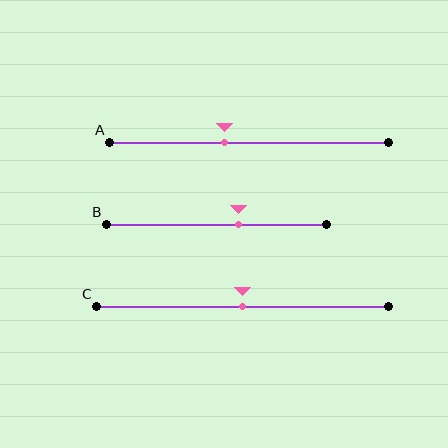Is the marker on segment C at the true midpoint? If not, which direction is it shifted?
Yes, the marker on segment C is at the true midpoint.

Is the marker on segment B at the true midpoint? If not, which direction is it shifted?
No, the marker on segment B is shifted to the right by about 10% of the segment length.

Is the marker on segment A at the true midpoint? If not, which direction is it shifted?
No, the marker on segment A is shifted to the left by about 9% of the segment length.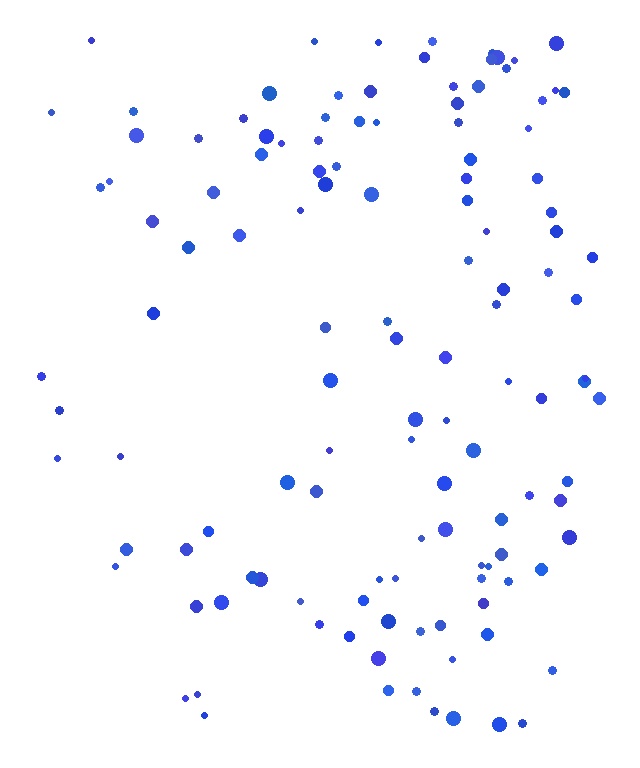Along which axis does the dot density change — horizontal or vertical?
Horizontal.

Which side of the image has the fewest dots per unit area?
The left.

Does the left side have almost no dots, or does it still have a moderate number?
Still a moderate number, just noticeably fewer than the right.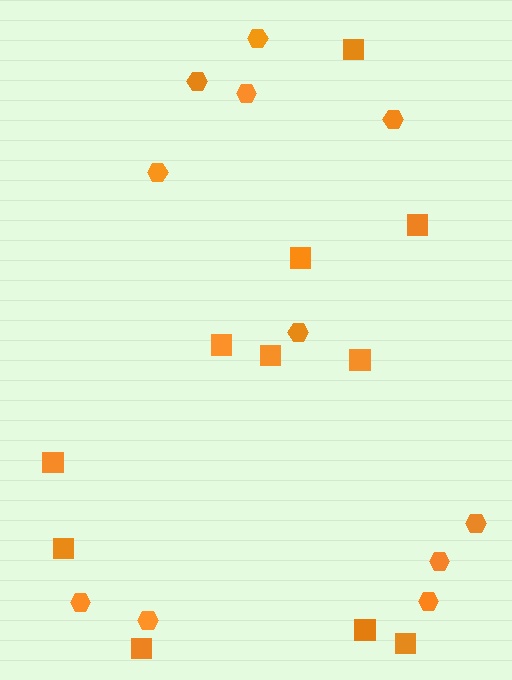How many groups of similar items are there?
There are 2 groups: one group of hexagons (11) and one group of squares (11).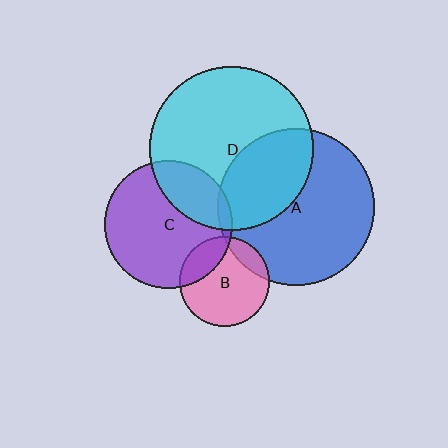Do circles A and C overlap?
Yes.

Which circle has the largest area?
Circle D (cyan).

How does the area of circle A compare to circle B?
Approximately 3.0 times.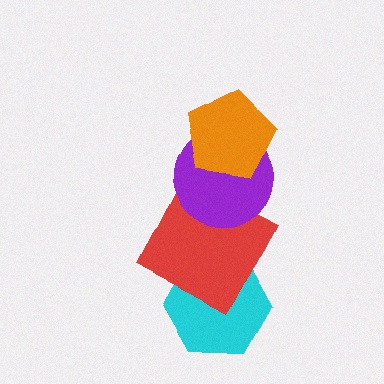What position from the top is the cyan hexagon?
The cyan hexagon is 4th from the top.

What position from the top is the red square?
The red square is 3rd from the top.